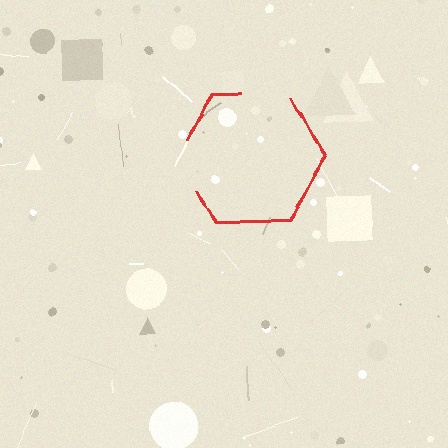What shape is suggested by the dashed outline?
The dashed outline suggests a hexagon.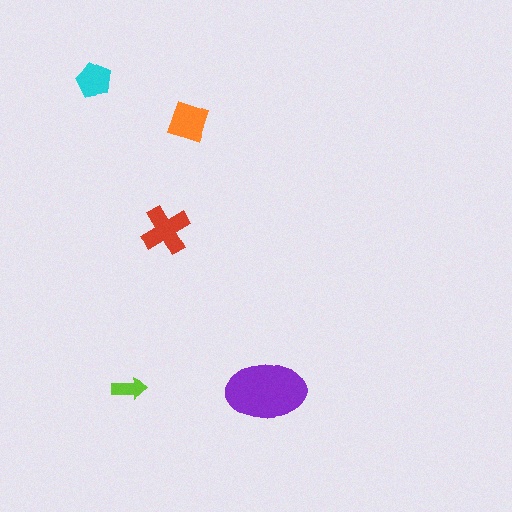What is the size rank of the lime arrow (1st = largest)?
5th.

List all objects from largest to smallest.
The purple ellipse, the red cross, the orange square, the cyan pentagon, the lime arrow.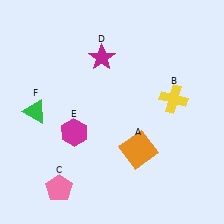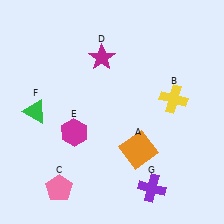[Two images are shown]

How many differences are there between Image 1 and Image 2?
There is 1 difference between the two images.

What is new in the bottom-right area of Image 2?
A purple cross (G) was added in the bottom-right area of Image 2.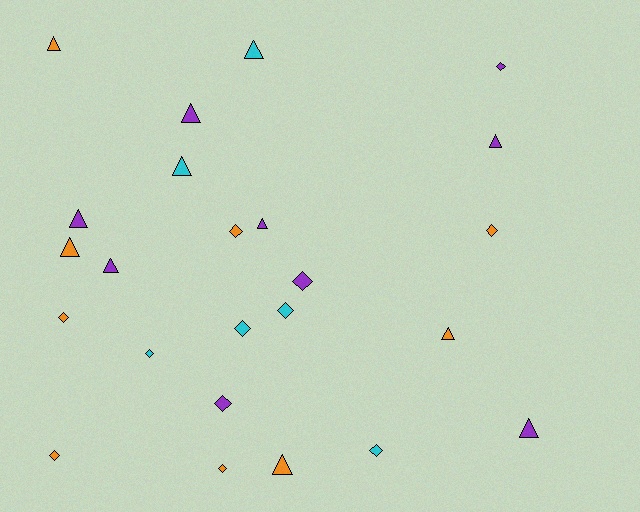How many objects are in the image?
There are 24 objects.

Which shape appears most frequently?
Triangle, with 12 objects.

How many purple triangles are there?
There are 6 purple triangles.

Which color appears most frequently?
Orange, with 9 objects.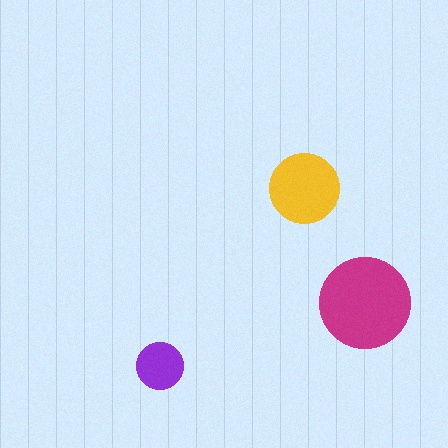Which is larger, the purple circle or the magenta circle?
The magenta one.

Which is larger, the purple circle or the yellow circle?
The yellow one.